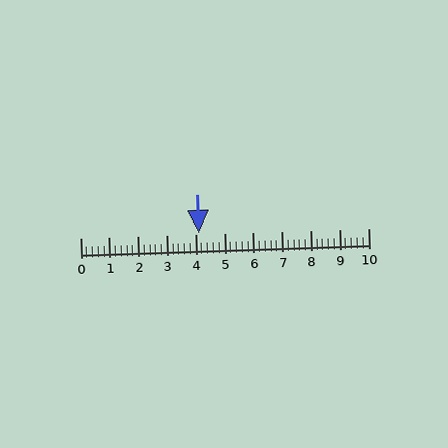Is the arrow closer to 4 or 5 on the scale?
The arrow is closer to 4.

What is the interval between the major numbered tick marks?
The major tick marks are spaced 1 units apart.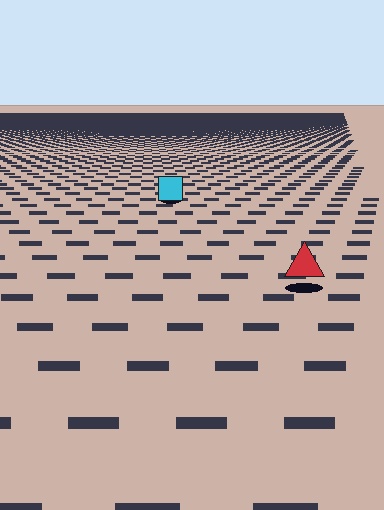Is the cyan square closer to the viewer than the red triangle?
No. The red triangle is closer — you can tell from the texture gradient: the ground texture is coarser near it.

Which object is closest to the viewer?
The red triangle is closest. The texture marks near it are larger and more spread out.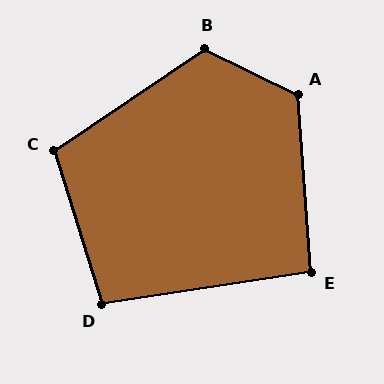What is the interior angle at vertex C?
Approximately 107 degrees (obtuse).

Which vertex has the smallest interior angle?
E, at approximately 94 degrees.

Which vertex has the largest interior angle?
A, at approximately 121 degrees.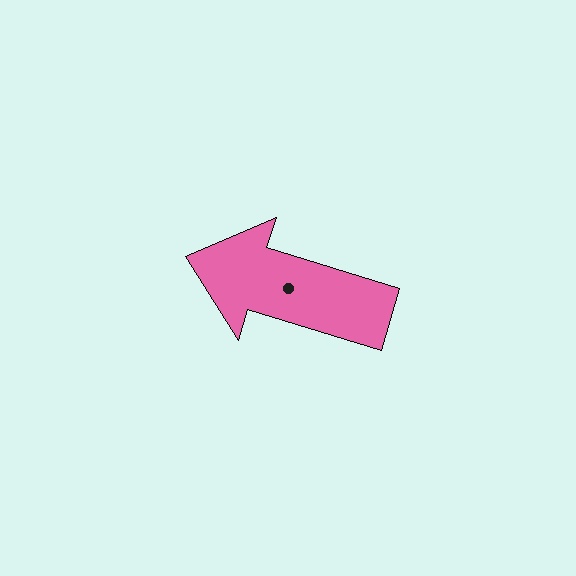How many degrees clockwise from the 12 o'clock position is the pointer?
Approximately 287 degrees.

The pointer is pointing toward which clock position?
Roughly 10 o'clock.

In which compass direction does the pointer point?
West.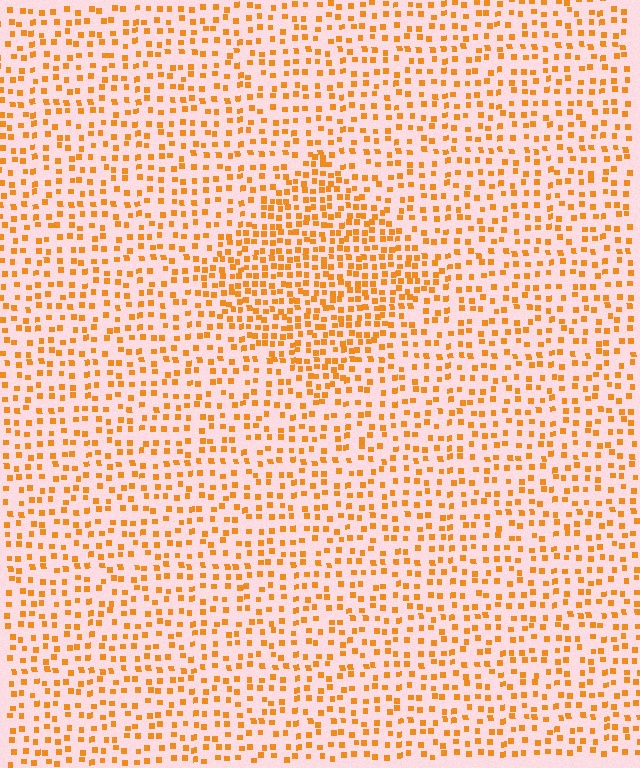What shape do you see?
I see a diamond.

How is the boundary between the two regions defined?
The boundary is defined by a change in element density (approximately 1.8x ratio). All elements are the same color, size, and shape.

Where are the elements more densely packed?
The elements are more densely packed inside the diamond boundary.